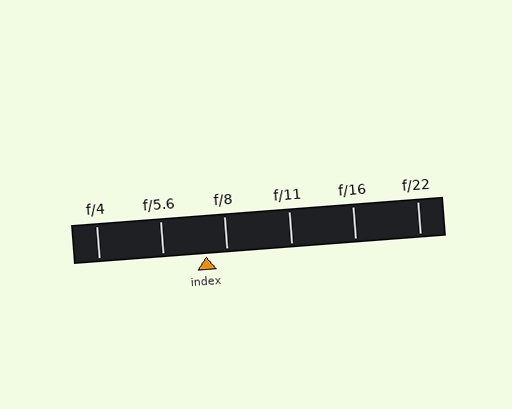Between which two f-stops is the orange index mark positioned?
The index mark is between f/5.6 and f/8.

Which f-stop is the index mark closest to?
The index mark is closest to f/8.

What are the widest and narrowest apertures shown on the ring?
The widest aperture shown is f/4 and the narrowest is f/22.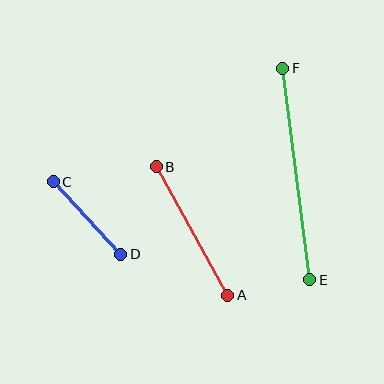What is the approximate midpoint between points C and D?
The midpoint is at approximately (87, 218) pixels.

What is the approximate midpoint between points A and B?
The midpoint is at approximately (192, 231) pixels.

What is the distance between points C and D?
The distance is approximately 99 pixels.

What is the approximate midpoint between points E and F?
The midpoint is at approximately (296, 174) pixels.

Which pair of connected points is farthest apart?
Points E and F are farthest apart.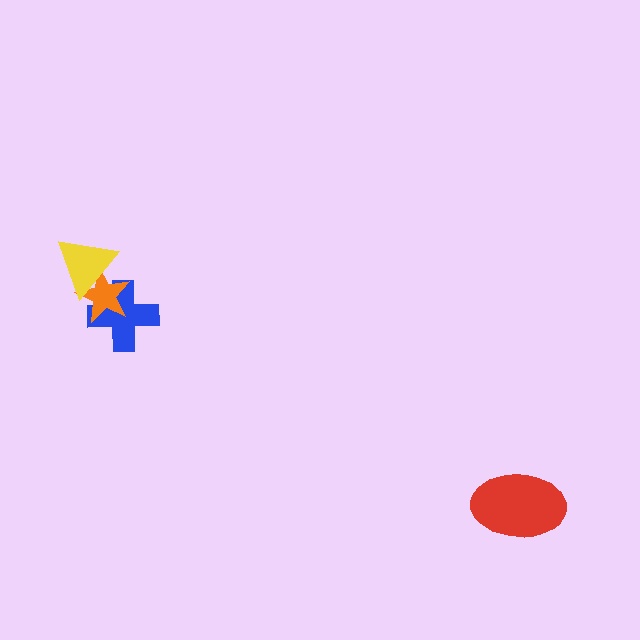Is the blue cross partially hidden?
Yes, it is partially covered by another shape.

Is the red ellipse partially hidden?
No, no other shape covers it.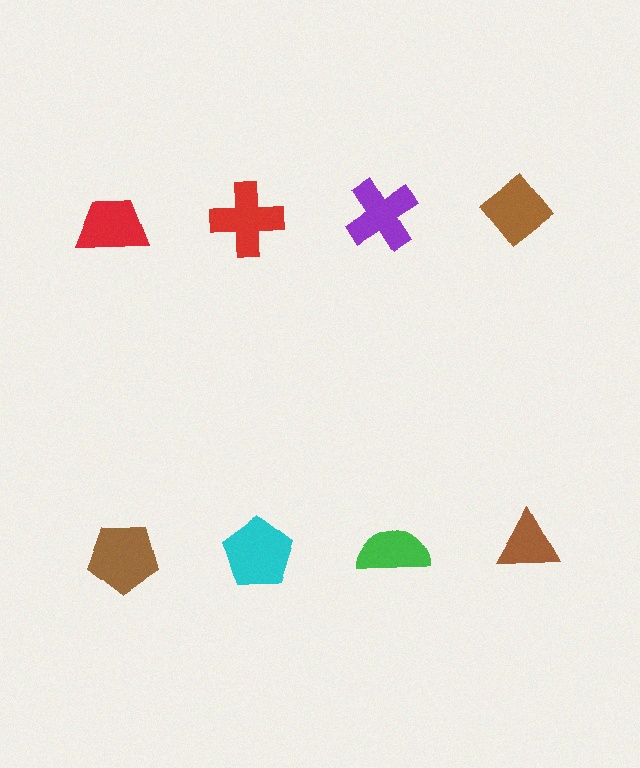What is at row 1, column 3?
A purple cross.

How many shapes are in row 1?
4 shapes.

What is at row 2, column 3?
A green semicircle.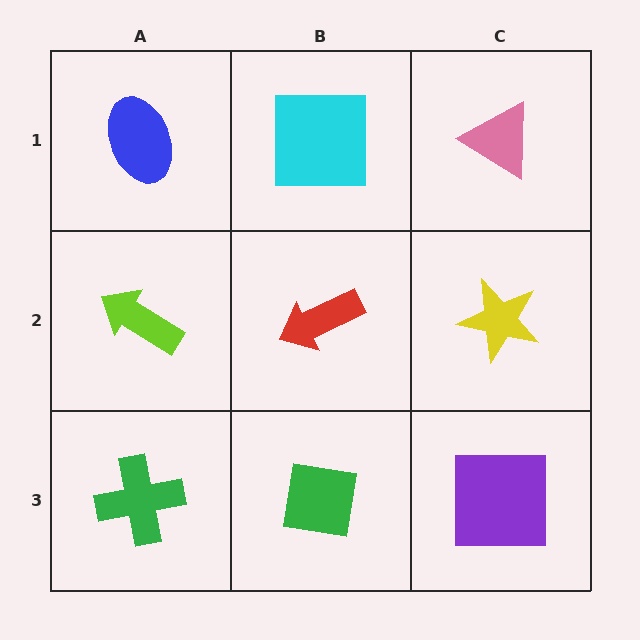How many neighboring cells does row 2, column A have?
3.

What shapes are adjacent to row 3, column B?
A red arrow (row 2, column B), a green cross (row 3, column A), a purple square (row 3, column C).